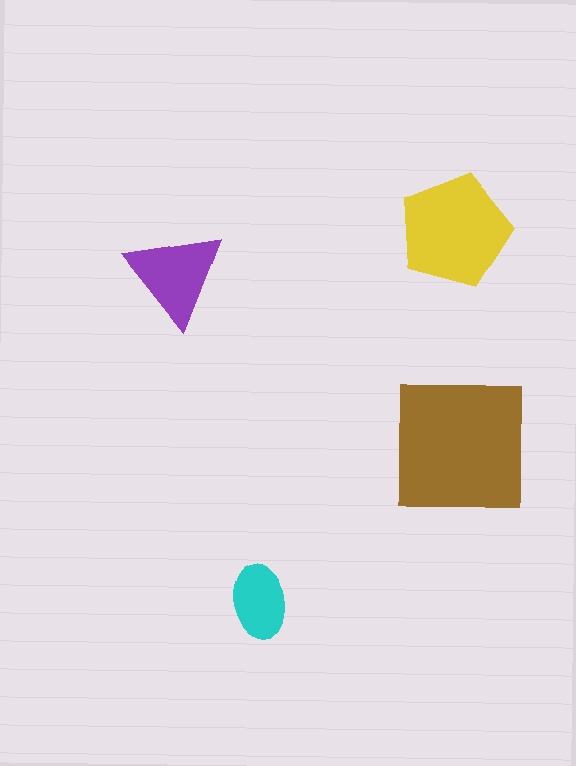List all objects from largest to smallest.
The brown square, the yellow pentagon, the purple triangle, the cyan ellipse.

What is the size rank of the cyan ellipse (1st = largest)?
4th.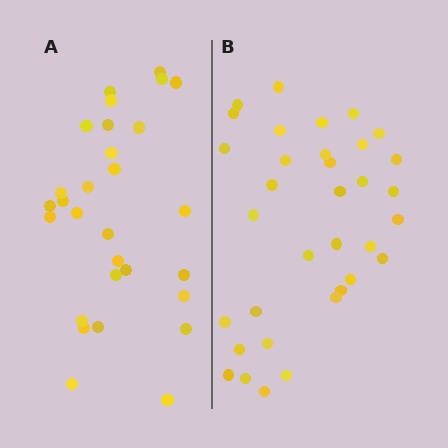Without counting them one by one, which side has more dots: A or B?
Region B (the right region) has more dots.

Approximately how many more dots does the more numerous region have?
Region B has about 5 more dots than region A.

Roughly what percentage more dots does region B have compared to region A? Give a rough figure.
About 15% more.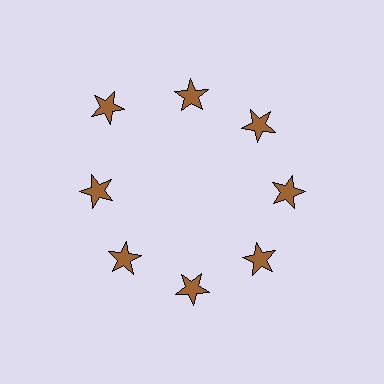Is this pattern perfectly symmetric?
No. The 8 brown stars are arranged in a ring, but one element near the 10 o'clock position is pushed outward from the center, breaking the 8-fold rotational symmetry.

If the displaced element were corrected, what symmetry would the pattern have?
It would have 8-fold rotational symmetry — the pattern would map onto itself every 45 degrees.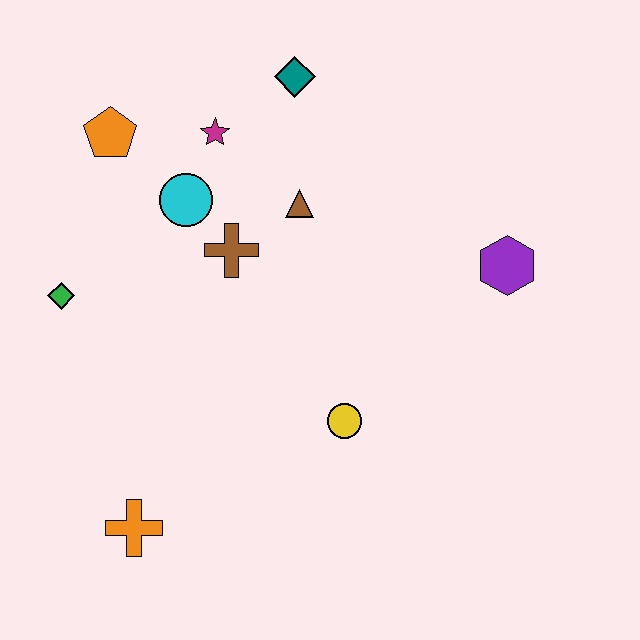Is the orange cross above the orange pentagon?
No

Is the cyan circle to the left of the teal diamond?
Yes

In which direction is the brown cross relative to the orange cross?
The brown cross is above the orange cross.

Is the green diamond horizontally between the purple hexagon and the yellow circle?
No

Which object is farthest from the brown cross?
The orange cross is farthest from the brown cross.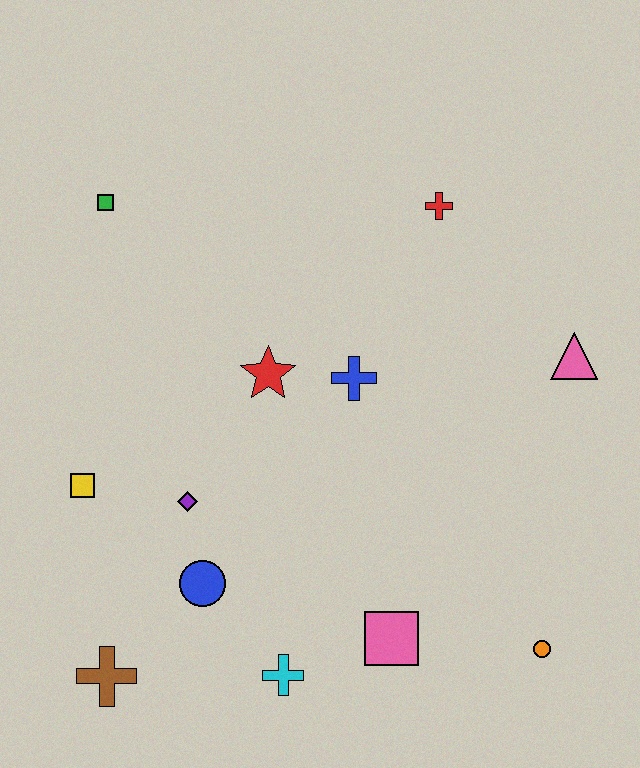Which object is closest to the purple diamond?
The blue circle is closest to the purple diamond.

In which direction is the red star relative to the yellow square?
The red star is to the right of the yellow square.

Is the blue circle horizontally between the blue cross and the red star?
No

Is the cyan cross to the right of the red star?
Yes